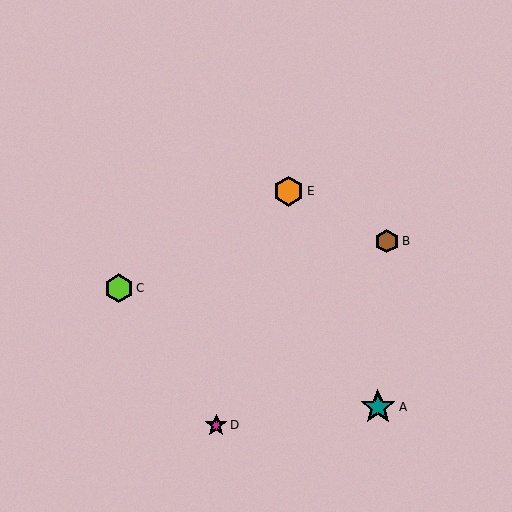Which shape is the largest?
The teal star (labeled A) is the largest.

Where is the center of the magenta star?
The center of the magenta star is at (216, 425).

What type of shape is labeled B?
Shape B is a brown hexagon.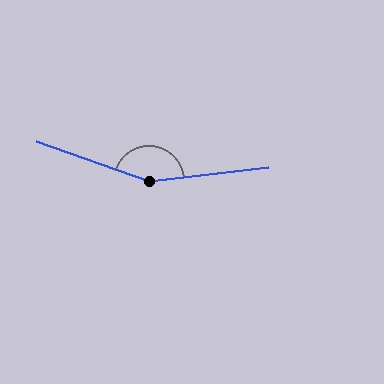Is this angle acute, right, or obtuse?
It is obtuse.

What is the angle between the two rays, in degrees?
Approximately 154 degrees.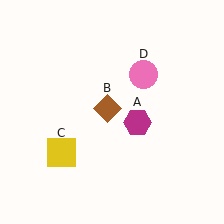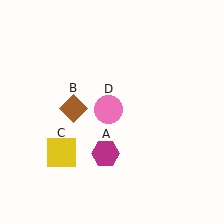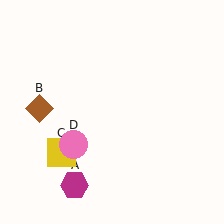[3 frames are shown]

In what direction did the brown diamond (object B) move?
The brown diamond (object B) moved left.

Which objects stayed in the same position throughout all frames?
Yellow square (object C) remained stationary.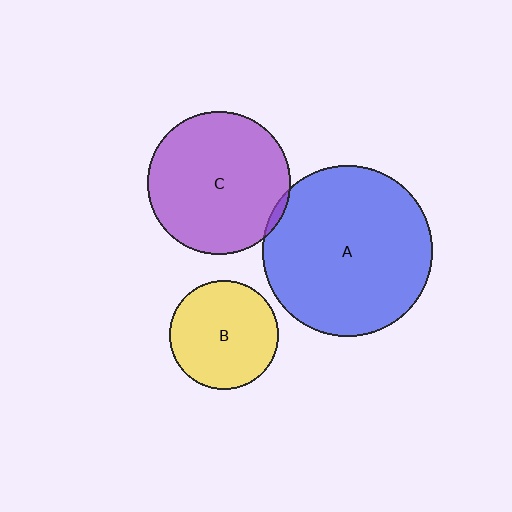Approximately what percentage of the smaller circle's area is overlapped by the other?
Approximately 5%.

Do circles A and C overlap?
Yes.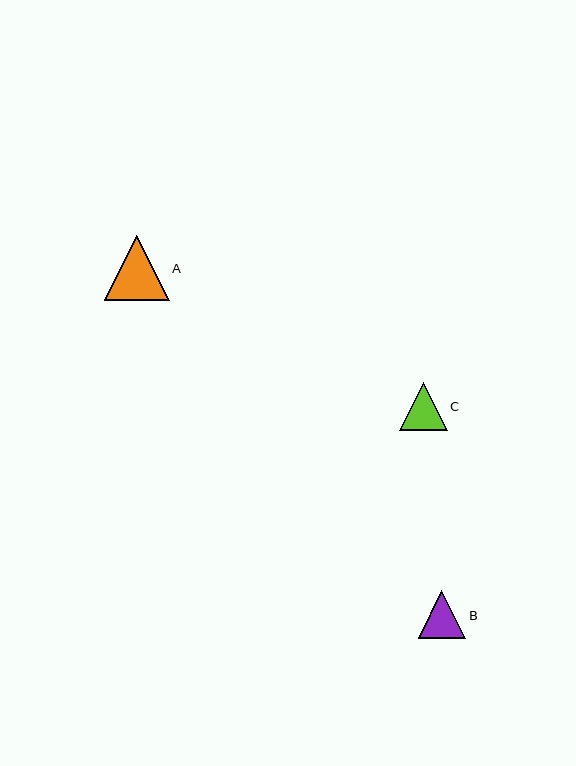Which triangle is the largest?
Triangle A is the largest with a size of approximately 65 pixels.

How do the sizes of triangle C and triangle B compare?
Triangle C and triangle B are approximately the same size.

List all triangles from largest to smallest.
From largest to smallest: A, C, B.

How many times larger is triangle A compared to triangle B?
Triangle A is approximately 1.4 times the size of triangle B.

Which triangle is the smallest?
Triangle B is the smallest with a size of approximately 47 pixels.